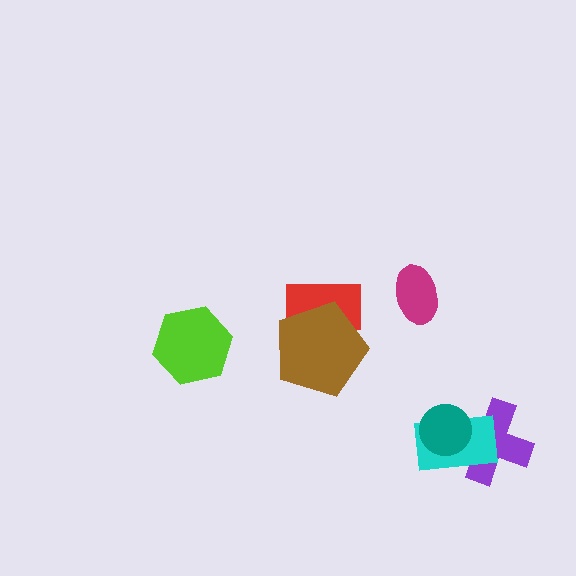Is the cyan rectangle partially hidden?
Yes, it is partially covered by another shape.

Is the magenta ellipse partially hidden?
No, no other shape covers it.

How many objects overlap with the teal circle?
2 objects overlap with the teal circle.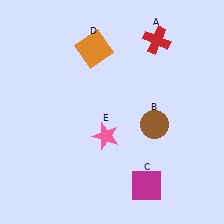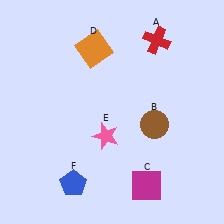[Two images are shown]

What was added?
A blue pentagon (F) was added in Image 2.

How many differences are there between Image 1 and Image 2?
There is 1 difference between the two images.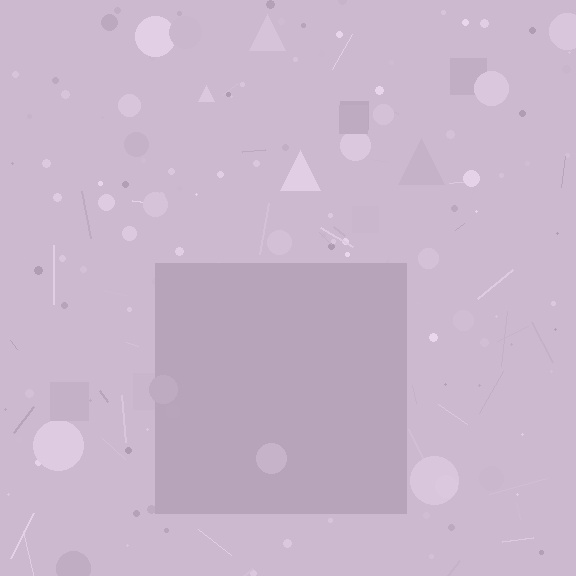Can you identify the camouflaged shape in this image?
The camouflaged shape is a square.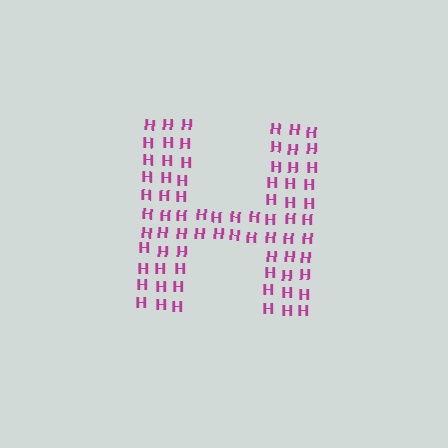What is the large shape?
The large shape is the letter H.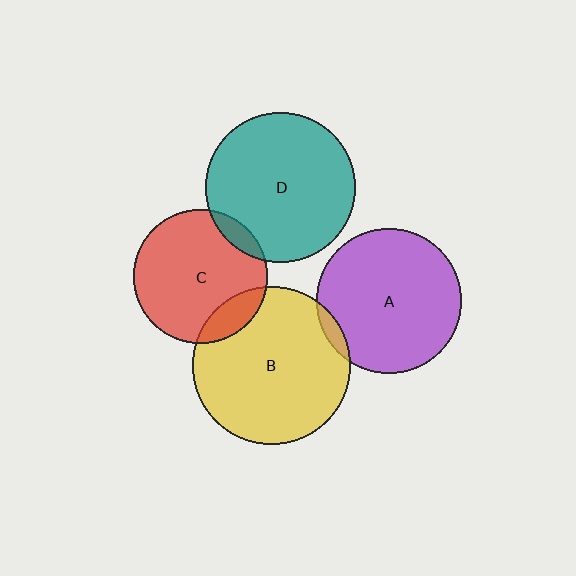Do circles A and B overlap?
Yes.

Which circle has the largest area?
Circle B (yellow).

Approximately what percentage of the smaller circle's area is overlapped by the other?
Approximately 5%.